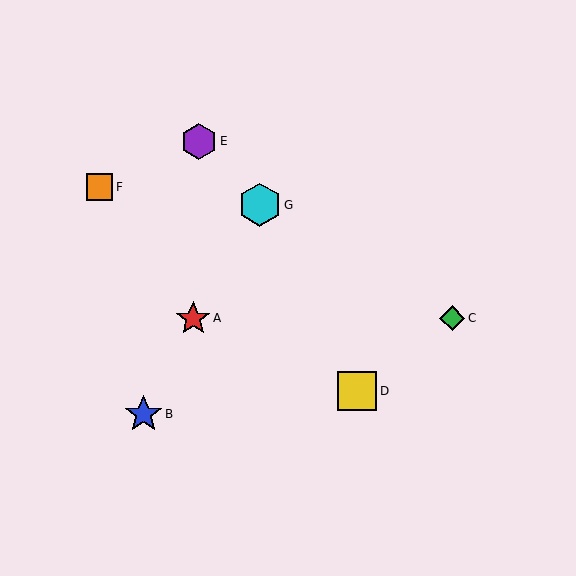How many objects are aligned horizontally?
2 objects (A, C) are aligned horizontally.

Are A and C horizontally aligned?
Yes, both are at y≈318.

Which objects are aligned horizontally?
Objects A, C are aligned horizontally.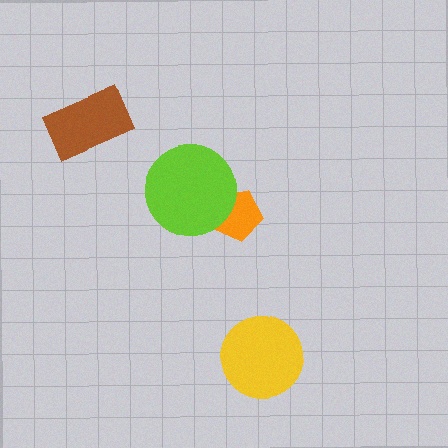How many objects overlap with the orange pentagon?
1 object overlaps with the orange pentagon.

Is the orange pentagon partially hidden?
Yes, it is partially covered by another shape.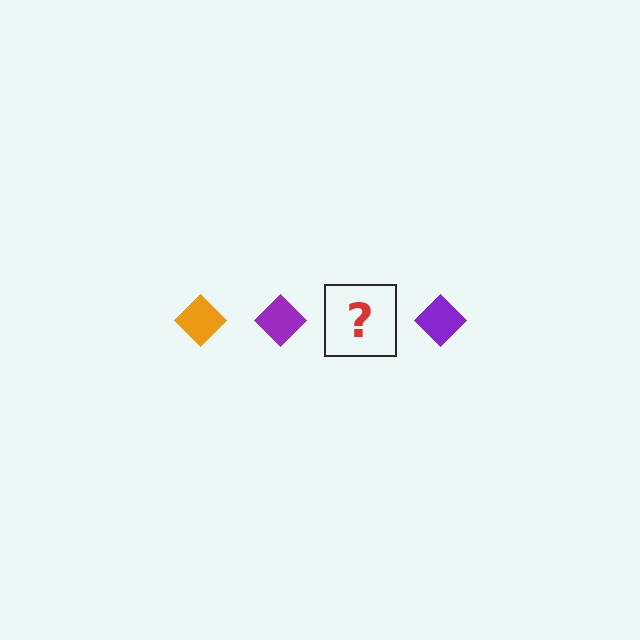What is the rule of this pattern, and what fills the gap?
The rule is that the pattern cycles through orange, purple diamonds. The gap should be filled with an orange diamond.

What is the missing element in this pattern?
The missing element is an orange diamond.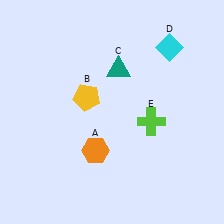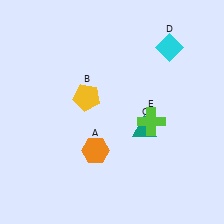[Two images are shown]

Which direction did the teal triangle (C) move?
The teal triangle (C) moved down.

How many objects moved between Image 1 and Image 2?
1 object moved between the two images.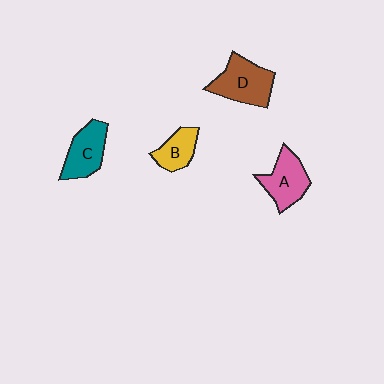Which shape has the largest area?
Shape D (brown).